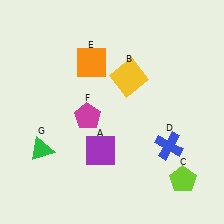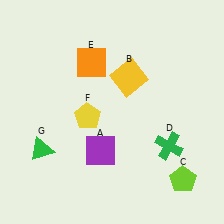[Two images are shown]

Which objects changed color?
D changed from blue to green. F changed from magenta to yellow.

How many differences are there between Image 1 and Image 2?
There are 2 differences between the two images.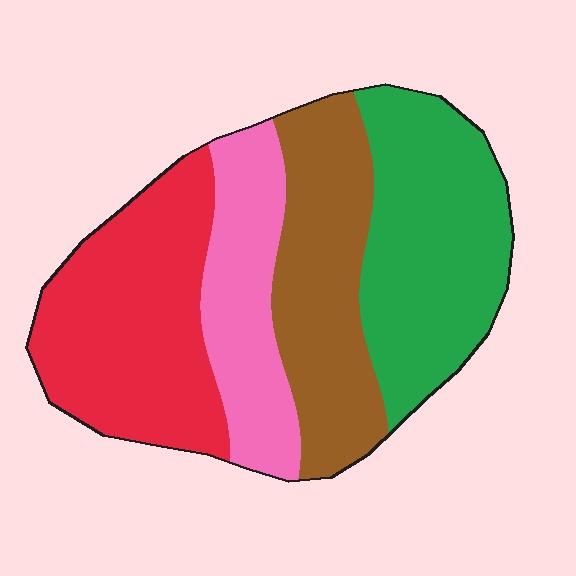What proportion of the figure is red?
Red takes up between a quarter and a half of the figure.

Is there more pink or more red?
Red.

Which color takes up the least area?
Pink, at roughly 20%.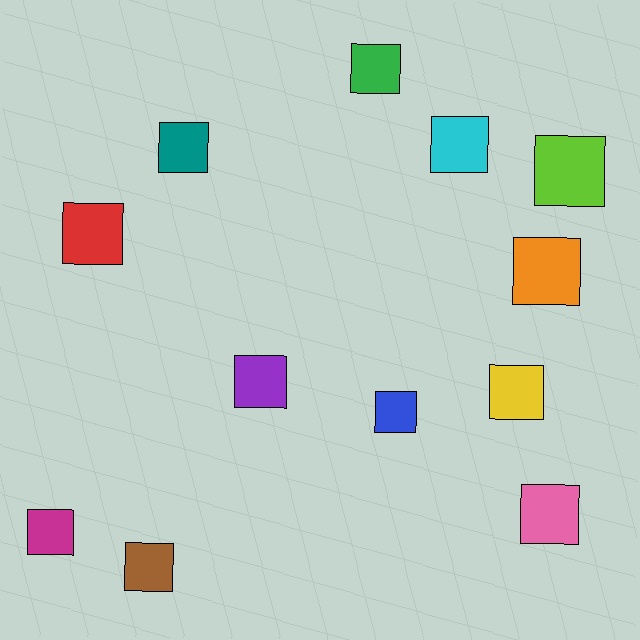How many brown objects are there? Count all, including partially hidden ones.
There is 1 brown object.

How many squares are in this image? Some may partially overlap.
There are 12 squares.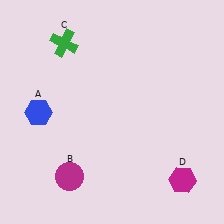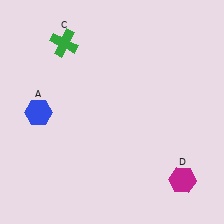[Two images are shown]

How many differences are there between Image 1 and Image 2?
There is 1 difference between the two images.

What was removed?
The magenta circle (B) was removed in Image 2.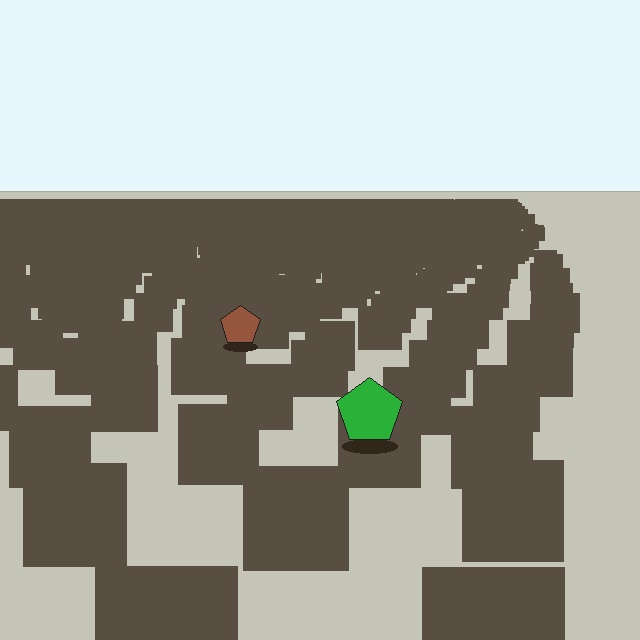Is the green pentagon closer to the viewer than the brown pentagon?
Yes. The green pentagon is closer — you can tell from the texture gradient: the ground texture is coarser near it.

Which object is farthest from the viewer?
The brown pentagon is farthest from the viewer. It appears smaller and the ground texture around it is denser.